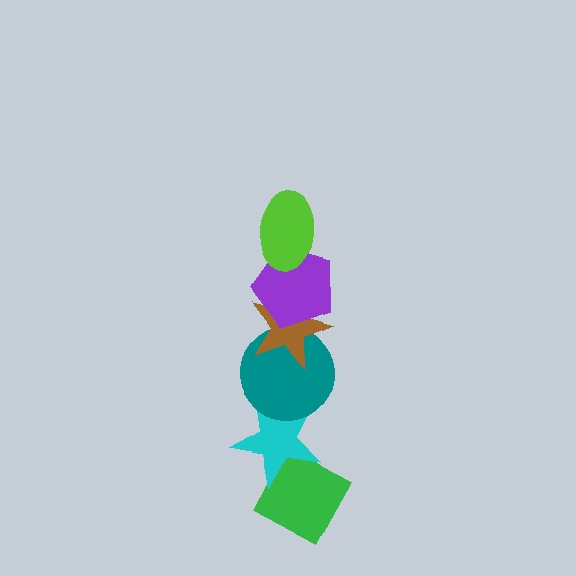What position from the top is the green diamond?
The green diamond is 6th from the top.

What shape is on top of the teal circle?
The brown star is on top of the teal circle.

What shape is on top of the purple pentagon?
The lime ellipse is on top of the purple pentagon.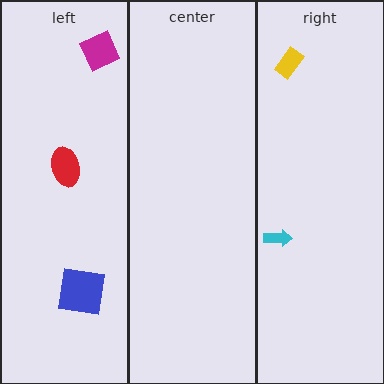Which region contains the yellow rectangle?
The right region.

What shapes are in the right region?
The cyan arrow, the yellow rectangle.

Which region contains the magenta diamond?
The left region.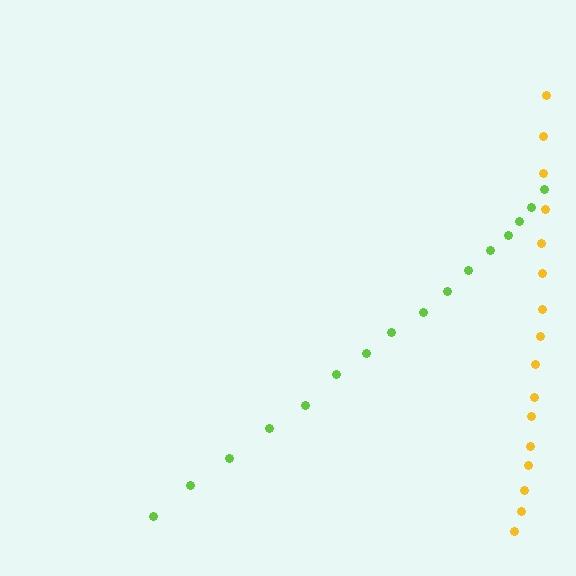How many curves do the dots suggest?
There are 2 distinct paths.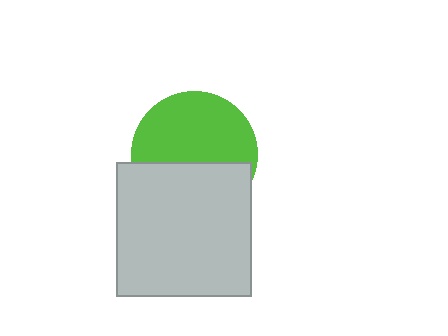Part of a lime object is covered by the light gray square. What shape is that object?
It is a circle.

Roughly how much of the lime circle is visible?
About half of it is visible (roughly 58%).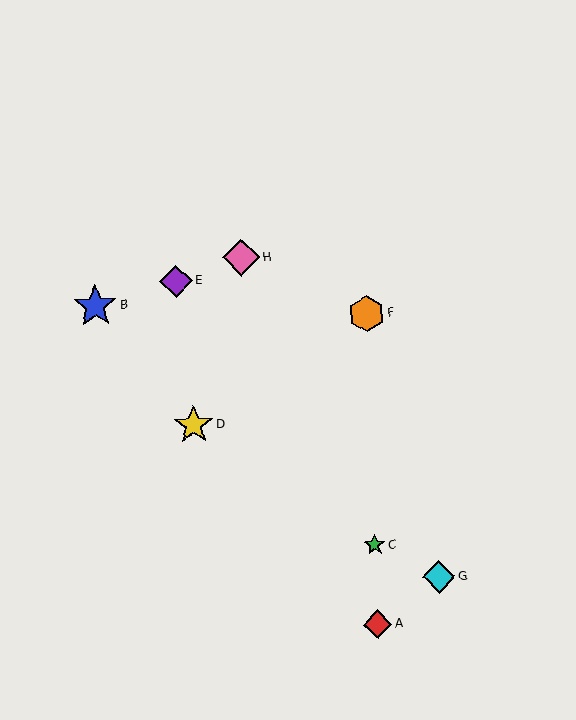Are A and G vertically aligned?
No, A is at x≈377 and G is at x≈439.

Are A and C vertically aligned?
Yes, both are at x≈377.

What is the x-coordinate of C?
Object C is at x≈375.